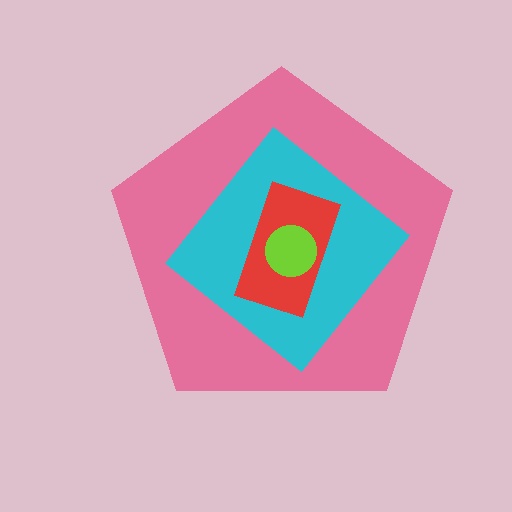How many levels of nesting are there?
4.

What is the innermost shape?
The lime circle.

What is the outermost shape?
The pink pentagon.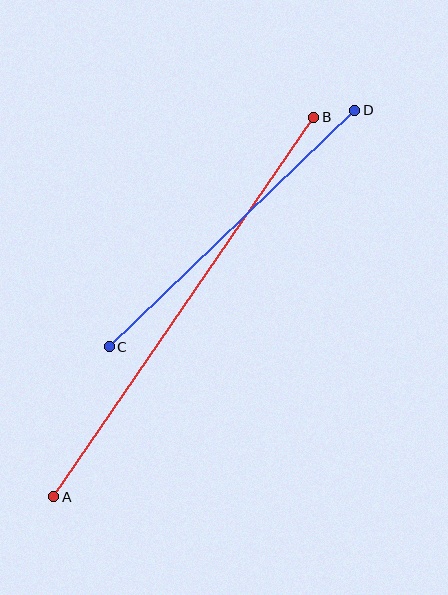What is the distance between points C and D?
The distance is approximately 341 pixels.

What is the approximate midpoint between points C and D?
The midpoint is at approximately (232, 228) pixels.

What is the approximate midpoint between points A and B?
The midpoint is at approximately (184, 307) pixels.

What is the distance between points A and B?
The distance is approximately 460 pixels.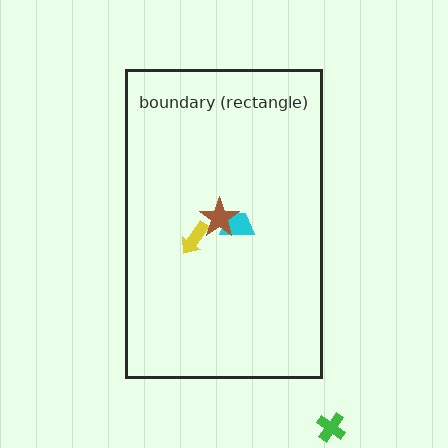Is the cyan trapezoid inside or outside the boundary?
Inside.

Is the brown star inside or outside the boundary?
Inside.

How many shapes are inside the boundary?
3 inside, 1 outside.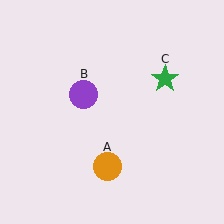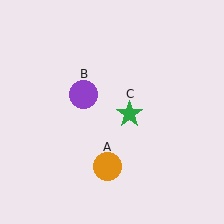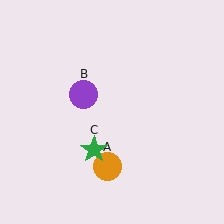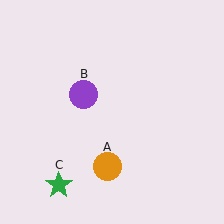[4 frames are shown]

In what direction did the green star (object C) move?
The green star (object C) moved down and to the left.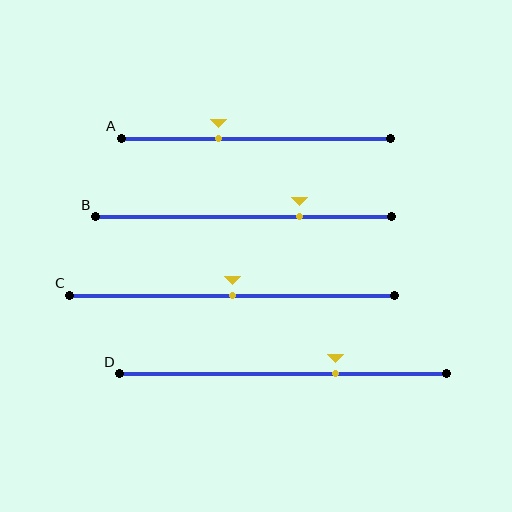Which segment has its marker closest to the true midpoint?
Segment C has its marker closest to the true midpoint.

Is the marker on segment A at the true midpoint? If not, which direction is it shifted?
No, the marker on segment A is shifted to the left by about 14% of the segment length.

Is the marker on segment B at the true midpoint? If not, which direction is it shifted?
No, the marker on segment B is shifted to the right by about 19% of the segment length.